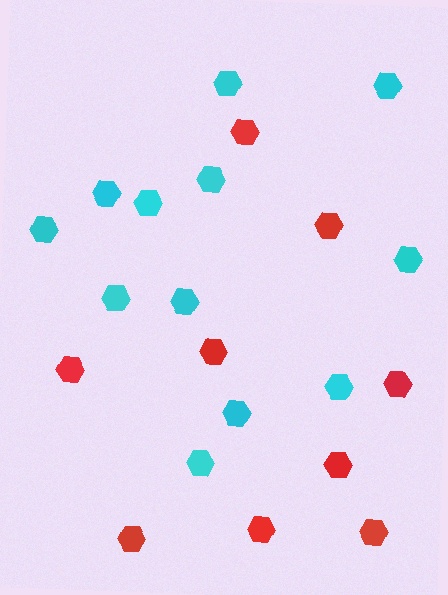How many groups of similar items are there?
There are 2 groups: one group of red hexagons (9) and one group of cyan hexagons (12).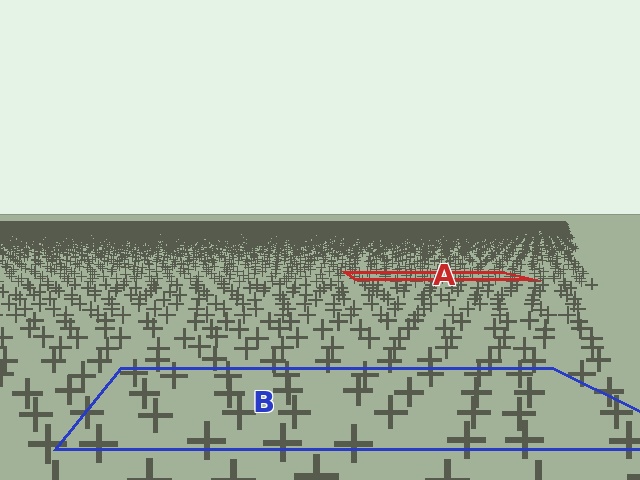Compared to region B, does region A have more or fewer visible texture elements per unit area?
Region A has more texture elements per unit area — they are packed more densely because it is farther away.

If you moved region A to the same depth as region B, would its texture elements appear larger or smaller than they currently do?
They would appear larger. At a closer depth, the same texture elements are projected at a bigger on-screen size.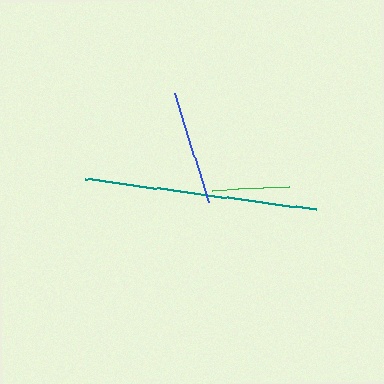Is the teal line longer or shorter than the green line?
The teal line is longer than the green line.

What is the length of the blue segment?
The blue segment is approximately 114 pixels long.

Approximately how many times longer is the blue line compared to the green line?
The blue line is approximately 1.5 times the length of the green line.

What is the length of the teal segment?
The teal segment is approximately 234 pixels long.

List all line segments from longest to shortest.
From longest to shortest: teal, blue, green.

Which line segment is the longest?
The teal line is the longest at approximately 234 pixels.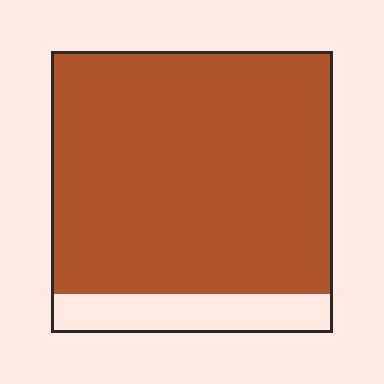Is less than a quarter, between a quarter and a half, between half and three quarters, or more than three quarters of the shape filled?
More than three quarters.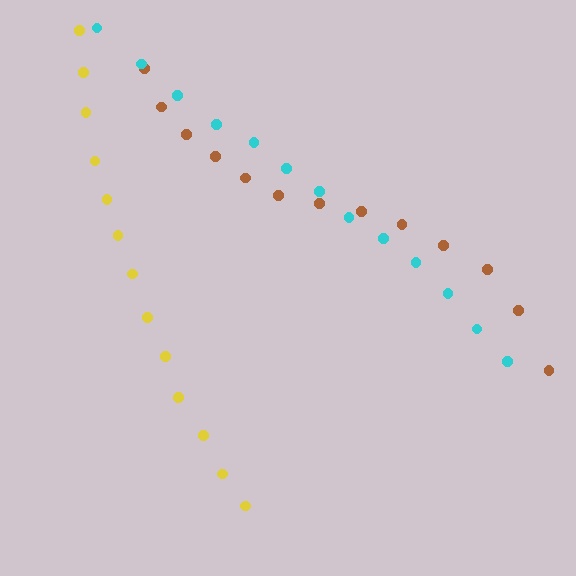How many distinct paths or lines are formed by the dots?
There are 3 distinct paths.